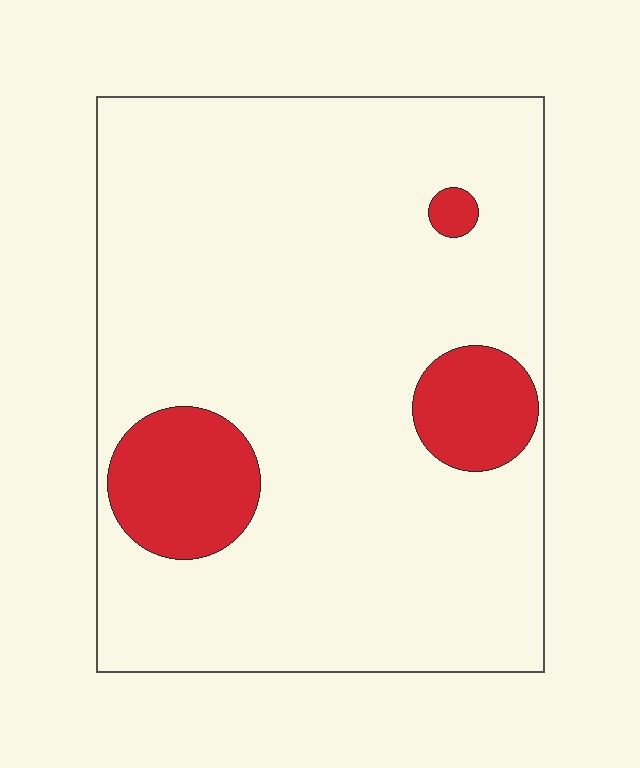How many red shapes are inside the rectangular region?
3.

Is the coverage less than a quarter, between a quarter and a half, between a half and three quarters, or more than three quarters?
Less than a quarter.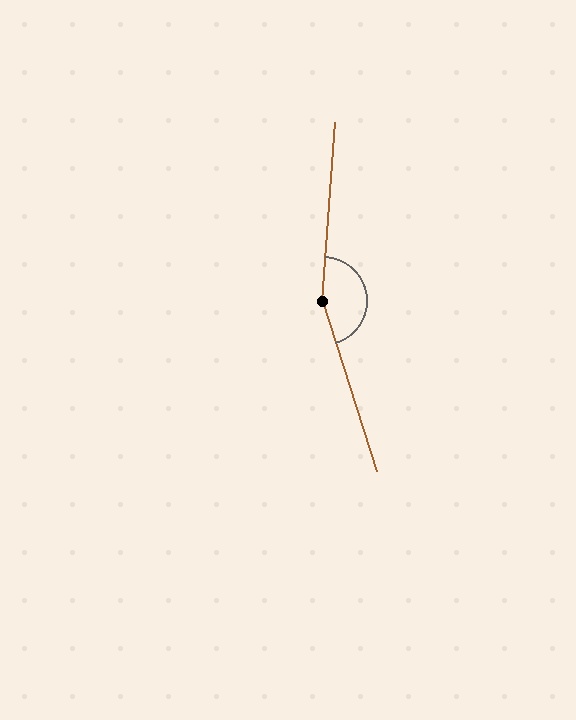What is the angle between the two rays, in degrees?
Approximately 158 degrees.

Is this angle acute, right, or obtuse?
It is obtuse.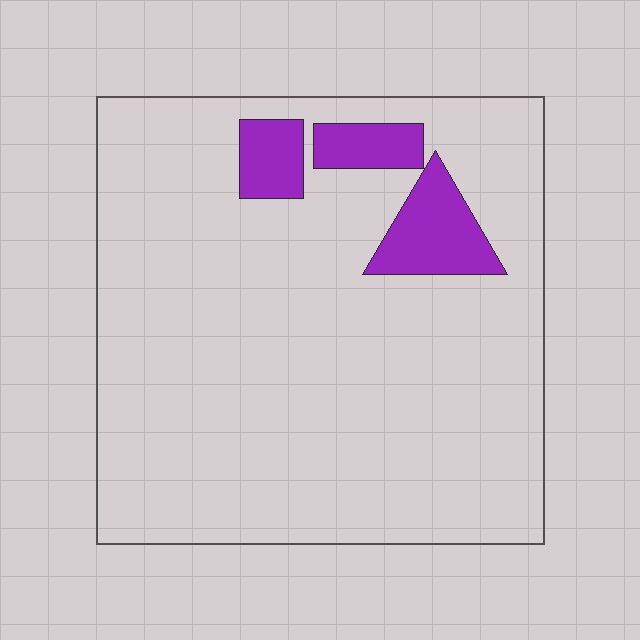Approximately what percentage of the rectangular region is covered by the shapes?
Approximately 10%.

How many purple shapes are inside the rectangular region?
3.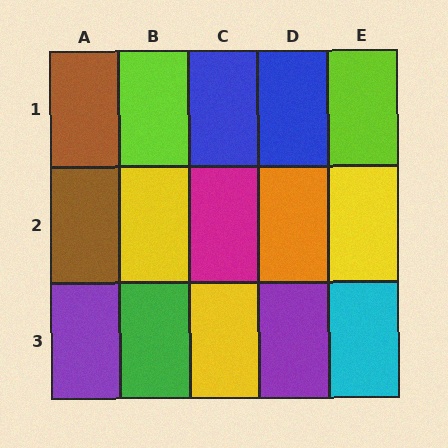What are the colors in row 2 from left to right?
Brown, yellow, magenta, orange, yellow.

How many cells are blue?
2 cells are blue.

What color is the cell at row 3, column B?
Green.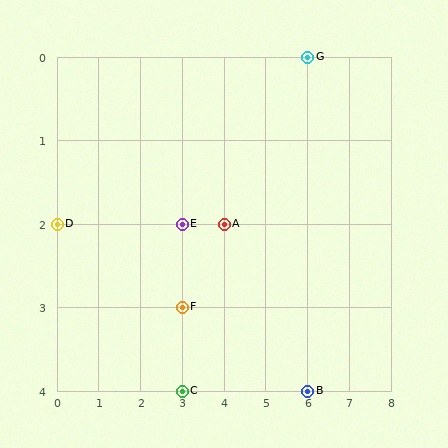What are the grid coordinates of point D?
Point D is at grid coordinates (0, 2).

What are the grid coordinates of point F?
Point F is at grid coordinates (3, 3).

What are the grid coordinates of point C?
Point C is at grid coordinates (3, 4).